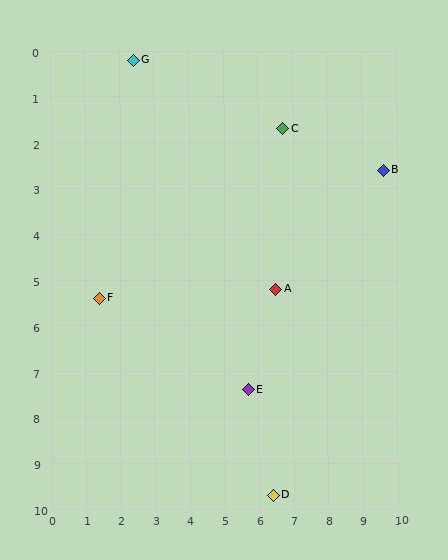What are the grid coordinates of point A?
Point A is at approximately (6.5, 5.2).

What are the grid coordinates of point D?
Point D is at approximately (6.4, 9.7).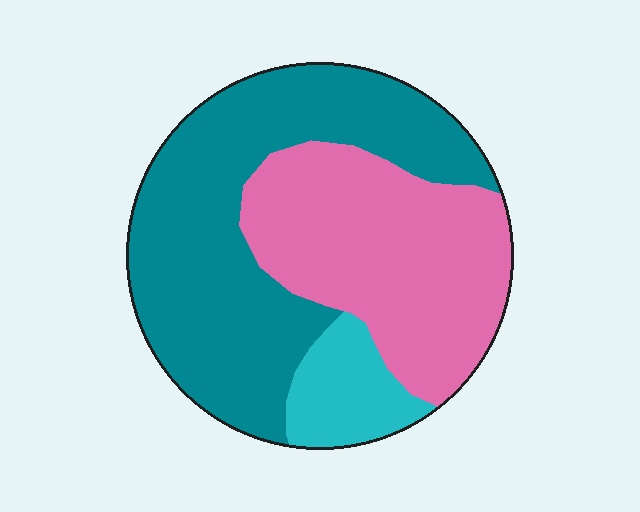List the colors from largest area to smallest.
From largest to smallest: teal, pink, cyan.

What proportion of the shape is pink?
Pink covers 39% of the shape.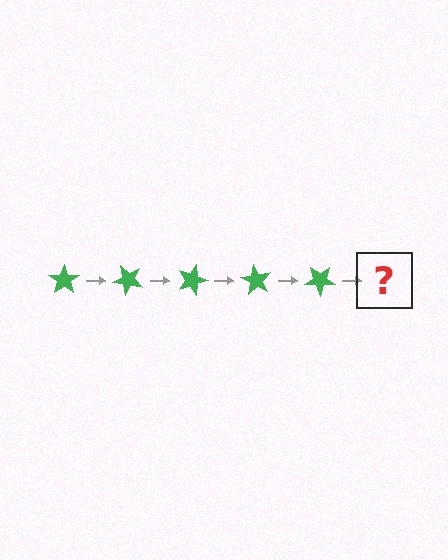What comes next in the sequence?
The next element should be a green star rotated 225 degrees.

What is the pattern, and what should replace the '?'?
The pattern is that the star rotates 45 degrees each step. The '?' should be a green star rotated 225 degrees.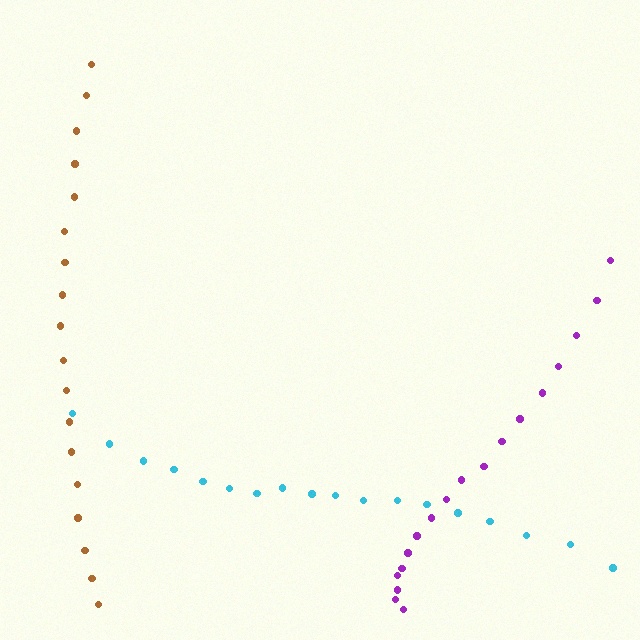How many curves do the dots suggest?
There are 3 distinct paths.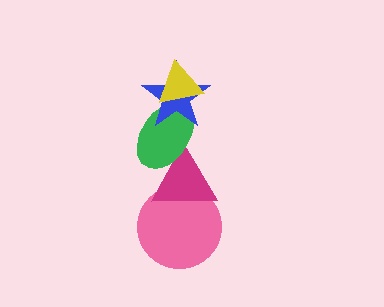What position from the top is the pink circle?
The pink circle is 5th from the top.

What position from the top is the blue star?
The blue star is 2nd from the top.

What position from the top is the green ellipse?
The green ellipse is 3rd from the top.